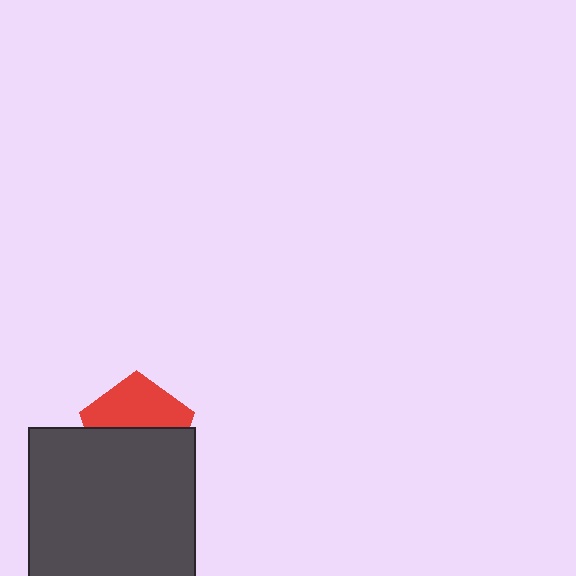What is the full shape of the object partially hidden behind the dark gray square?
The partially hidden object is a red pentagon.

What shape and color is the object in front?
The object in front is a dark gray square.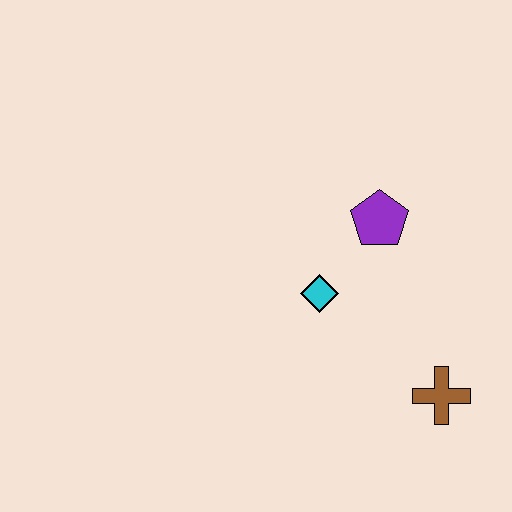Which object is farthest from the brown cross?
The purple pentagon is farthest from the brown cross.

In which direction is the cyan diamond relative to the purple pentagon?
The cyan diamond is below the purple pentagon.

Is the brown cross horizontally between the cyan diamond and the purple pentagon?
No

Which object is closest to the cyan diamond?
The purple pentagon is closest to the cyan diamond.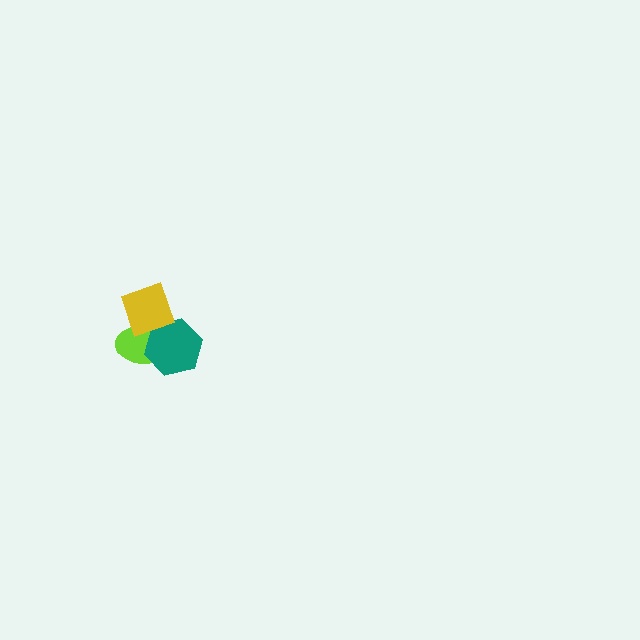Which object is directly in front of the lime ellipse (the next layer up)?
The teal hexagon is directly in front of the lime ellipse.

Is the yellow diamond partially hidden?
No, no other shape covers it.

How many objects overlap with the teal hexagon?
2 objects overlap with the teal hexagon.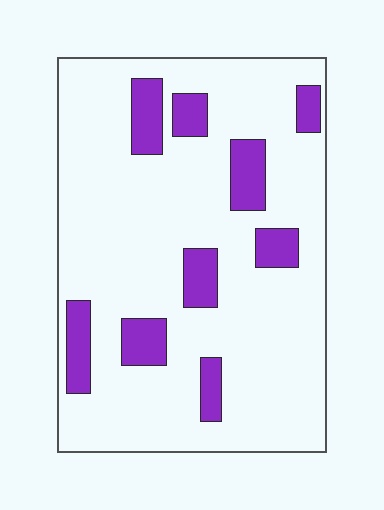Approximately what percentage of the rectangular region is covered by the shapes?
Approximately 15%.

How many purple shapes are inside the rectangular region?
9.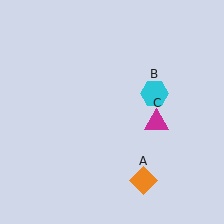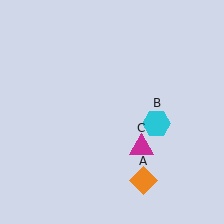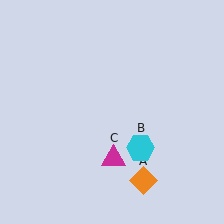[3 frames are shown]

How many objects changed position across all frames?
2 objects changed position: cyan hexagon (object B), magenta triangle (object C).